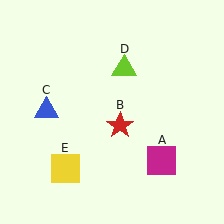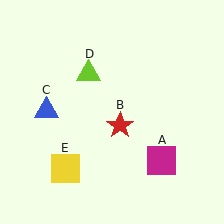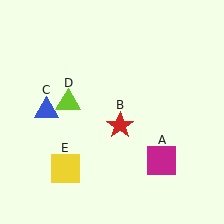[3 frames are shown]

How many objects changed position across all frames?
1 object changed position: lime triangle (object D).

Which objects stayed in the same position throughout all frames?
Magenta square (object A) and red star (object B) and blue triangle (object C) and yellow square (object E) remained stationary.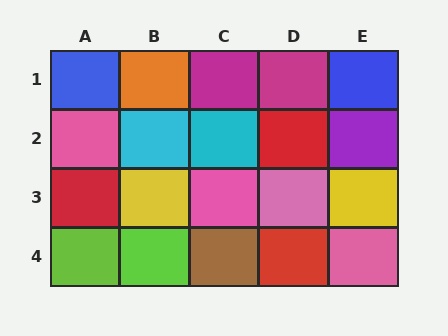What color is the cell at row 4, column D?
Red.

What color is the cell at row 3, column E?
Yellow.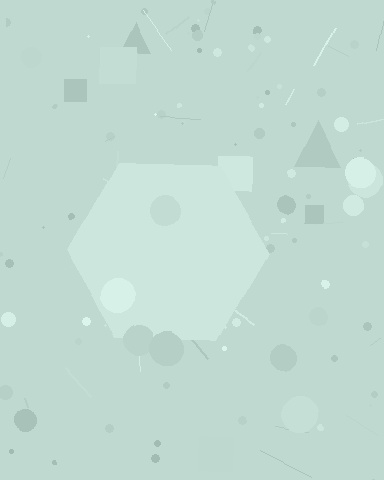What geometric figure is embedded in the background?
A hexagon is embedded in the background.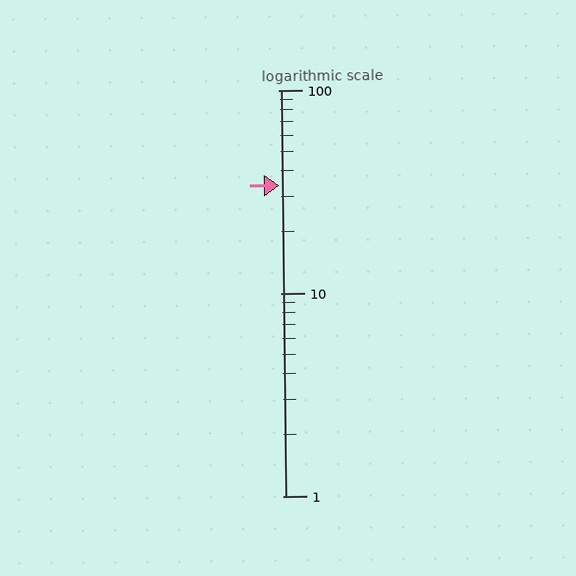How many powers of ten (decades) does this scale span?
The scale spans 2 decades, from 1 to 100.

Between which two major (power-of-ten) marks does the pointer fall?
The pointer is between 10 and 100.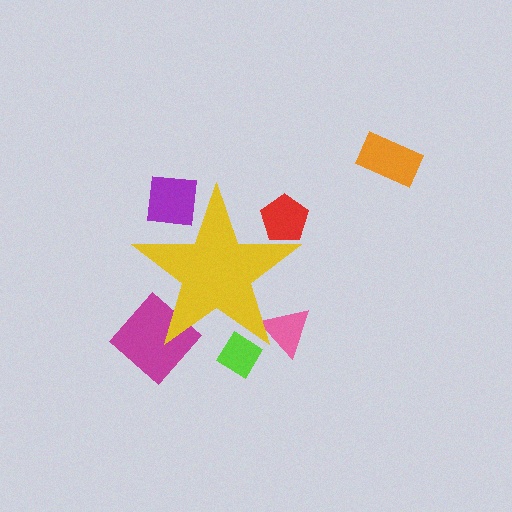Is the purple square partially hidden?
Yes, the purple square is partially hidden behind the yellow star.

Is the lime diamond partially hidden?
Yes, the lime diamond is partially hidden behind the yellow star.